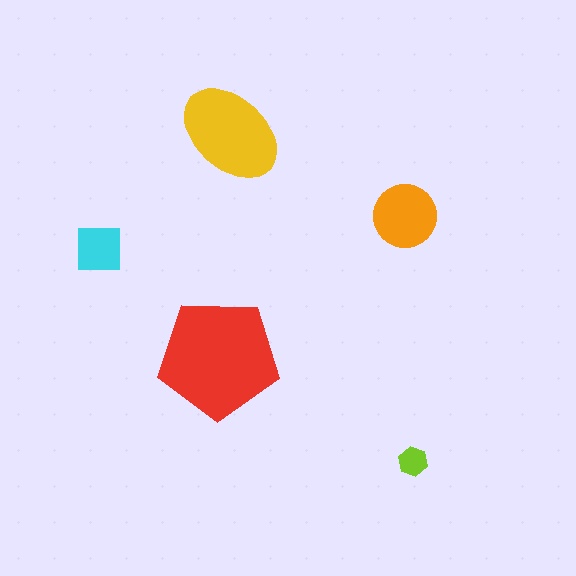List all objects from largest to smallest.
The red pentagon, the yellow ellipse, the orange circle, the cyan square, the lime hexagon.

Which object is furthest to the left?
The cyan square is leftmost.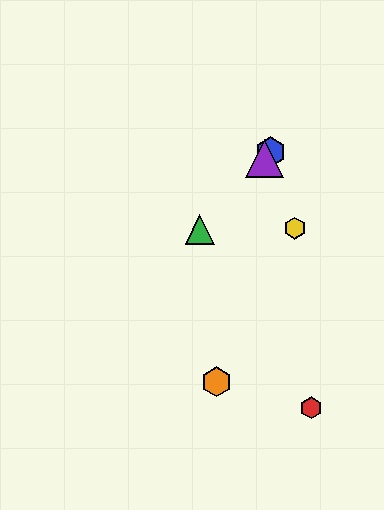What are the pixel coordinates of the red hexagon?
The red hexagon is at (311, 408).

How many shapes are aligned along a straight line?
3 shapes (the blue hexagon, the green triangle, the purple triangle) are aligned along a straight line.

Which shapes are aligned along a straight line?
The blue hexagon, the green triangle, the purple triangle are aligned along a straight line.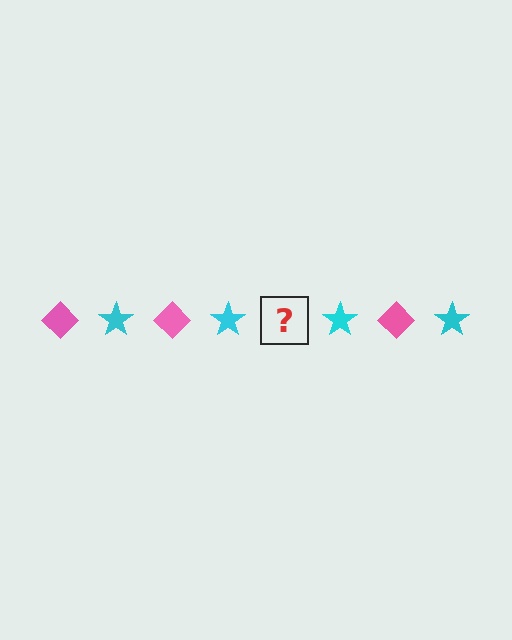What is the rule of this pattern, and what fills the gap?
The rule is that the pattern alternates between pink diamond and cyan star. The gap should be filled with a pink diamond.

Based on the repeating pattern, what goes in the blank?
The blank should be a pink diamond.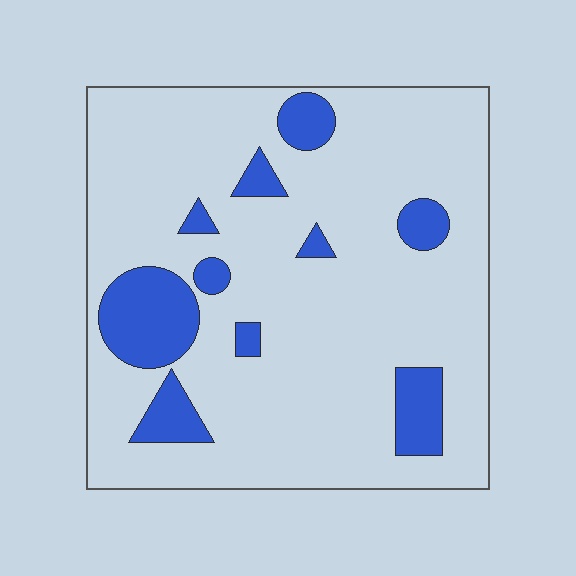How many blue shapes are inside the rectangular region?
10.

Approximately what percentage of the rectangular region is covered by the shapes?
Approximately 15%.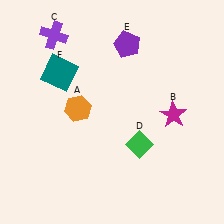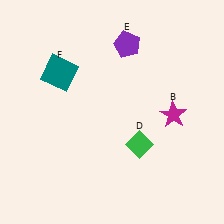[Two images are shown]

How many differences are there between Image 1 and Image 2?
There are 2 differences between the two images.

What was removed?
The purple cross (C), the orange hexagon (A) were removed in Image 2.